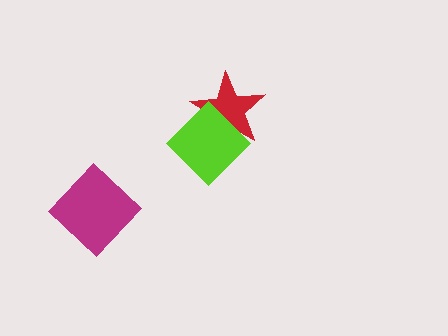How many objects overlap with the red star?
1 object overlaps with the red star.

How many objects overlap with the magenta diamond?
0 objects overlap with the magenta diamond.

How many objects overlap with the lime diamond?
1 object overlaps with the lime diamond.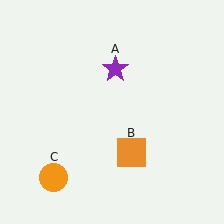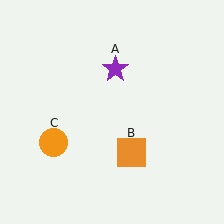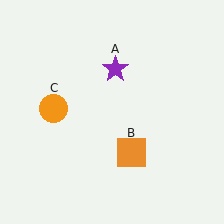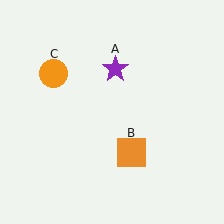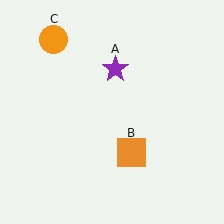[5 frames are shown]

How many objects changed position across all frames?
1 object changed position: orange circle (object C).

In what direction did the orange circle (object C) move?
The orange circle (object C) moved up.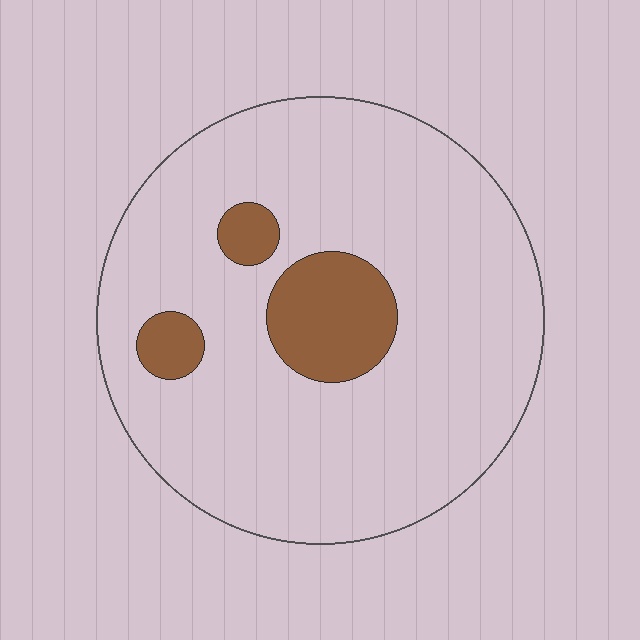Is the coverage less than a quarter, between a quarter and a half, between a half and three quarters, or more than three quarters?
Less than a quarter.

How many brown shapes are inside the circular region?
3.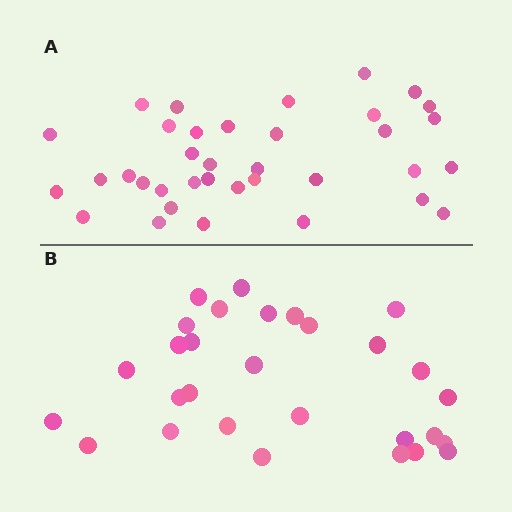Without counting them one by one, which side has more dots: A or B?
Region A (the top region) has more dots.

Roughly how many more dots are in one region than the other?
Region A has roughly 8 or so more dots than region B.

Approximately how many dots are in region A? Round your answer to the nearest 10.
About 40 dots. (The exact count is 36, which rounds to 40.)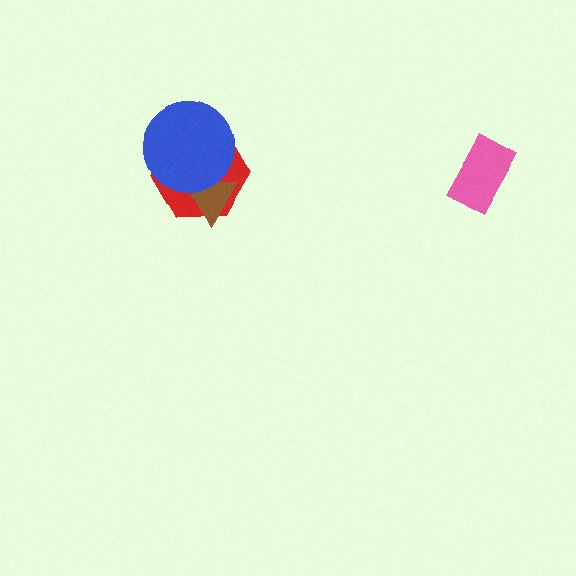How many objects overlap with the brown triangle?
2 objects overlap with the brown triangle.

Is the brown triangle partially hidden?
Yes, it is partially covered by another shape.